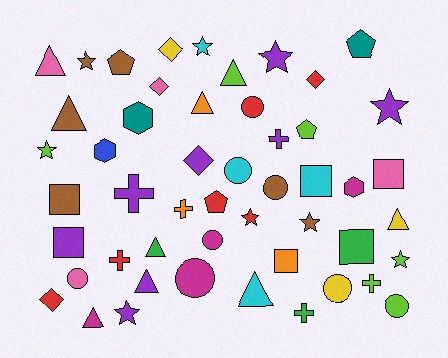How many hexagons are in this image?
There are 3 hexagons.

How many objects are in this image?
There are 50 objects.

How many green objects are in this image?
There are 3 green objects.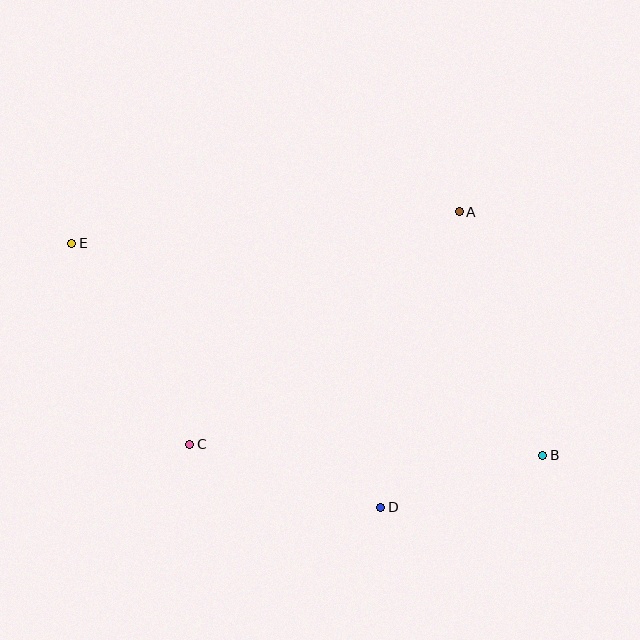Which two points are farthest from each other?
Points B and E are farthest from each other.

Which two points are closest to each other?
Points B and D are closest to each other.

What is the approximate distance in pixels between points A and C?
The distance between A and C is approximately 356 pixels.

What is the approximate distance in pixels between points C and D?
The distance between C and D is approximately 201 pixels.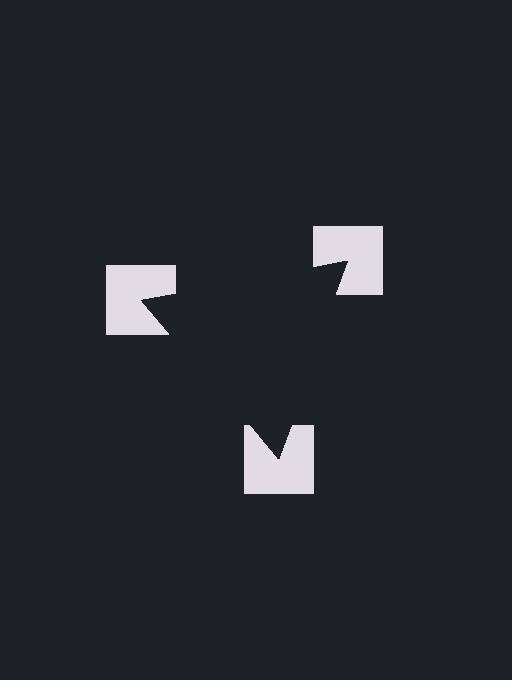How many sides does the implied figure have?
3 sides.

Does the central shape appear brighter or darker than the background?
It typically appears slightly darker than the background, even though no actual brightness change is drawn.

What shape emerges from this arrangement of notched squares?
An illusory triangle — its edges are inferred from the aligned wedge cuts in the notched squares, not physically drawn.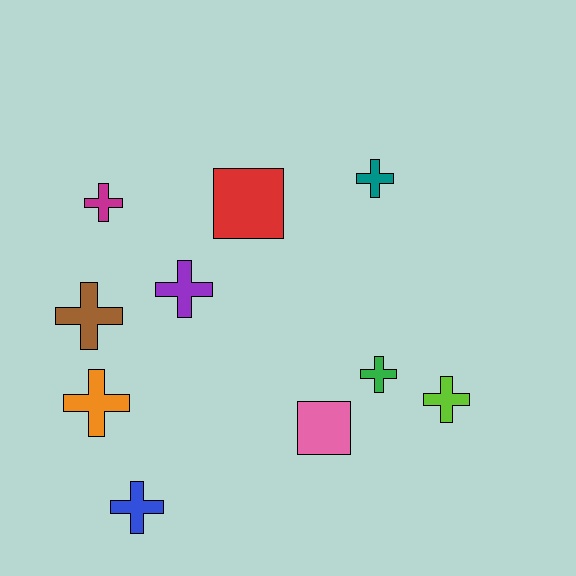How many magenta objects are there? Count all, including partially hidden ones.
There is 1 magenta object.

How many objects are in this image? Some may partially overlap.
There are 10 objects.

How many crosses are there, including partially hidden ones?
There are 8 crosses.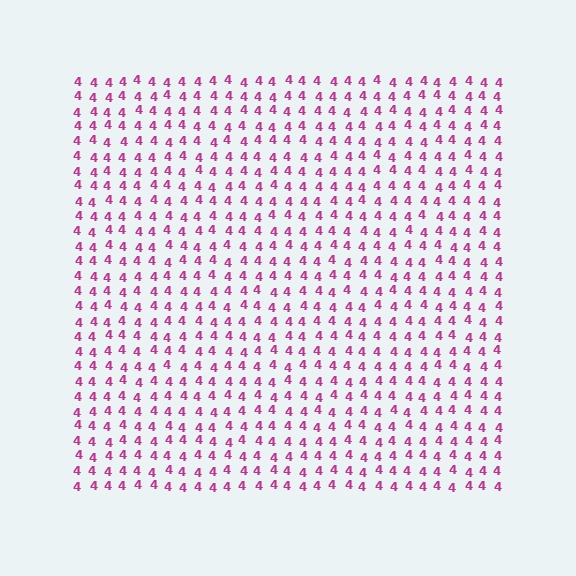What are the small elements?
The small elements are digit 4's.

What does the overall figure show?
The overall figure shows a square.